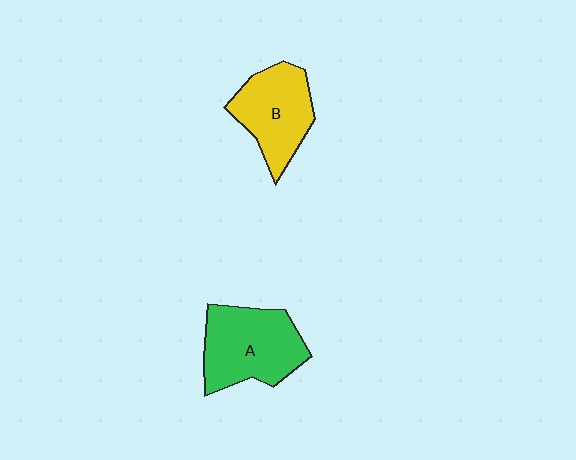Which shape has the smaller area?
Shape B (yellow).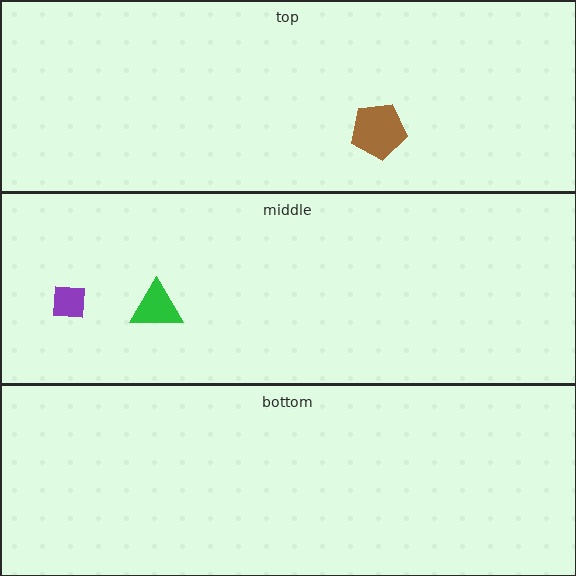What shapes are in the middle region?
The purple square, the green triangle.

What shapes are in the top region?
The brown pentagon.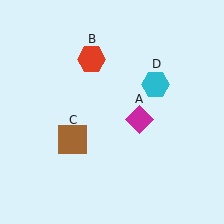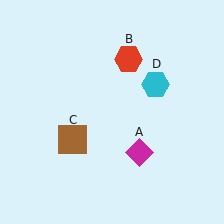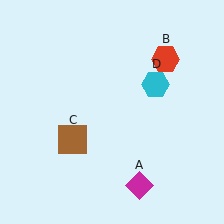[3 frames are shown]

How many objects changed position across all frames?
2 objects changed position: magenta diamond (object A), red hexagon (object B).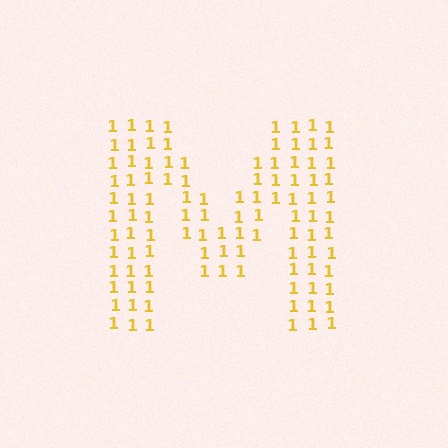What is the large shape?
The large shape is the letter M.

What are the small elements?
The small elements are digit 1's.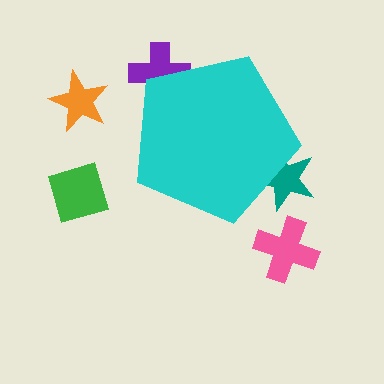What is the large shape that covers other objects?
A cyan pentagon.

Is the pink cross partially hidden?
No, the pink cross is fully visible.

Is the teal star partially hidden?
Yes, the teal star is partially hidden behind the cyan pentagon.